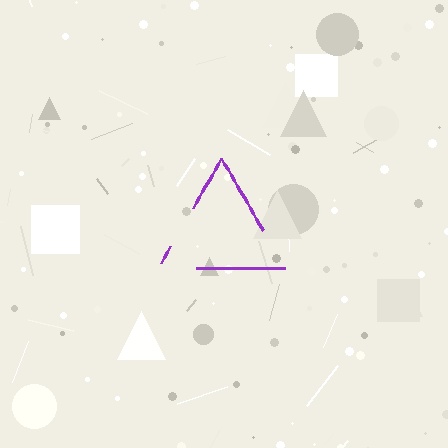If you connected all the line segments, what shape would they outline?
They would outline a triangle.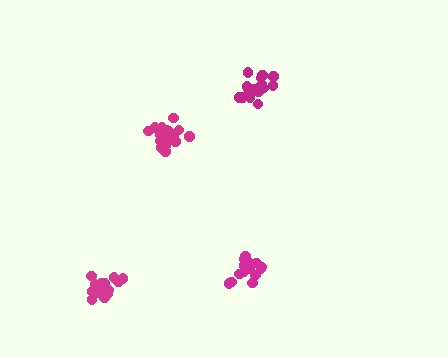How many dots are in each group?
Group 1: 16 dots, Group 2: 21 dots, Group 3: 16 dots, Group 4: 18 dots (71 total).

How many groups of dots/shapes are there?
There are 4 groups.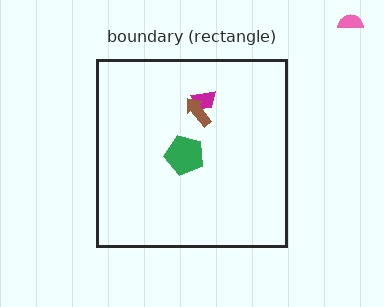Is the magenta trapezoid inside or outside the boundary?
Inside.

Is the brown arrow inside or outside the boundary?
Inside.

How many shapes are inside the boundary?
3 inside, 1 outside.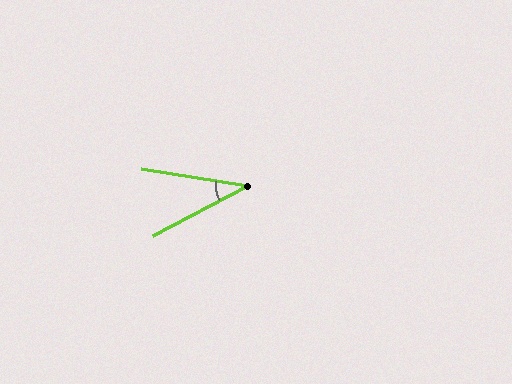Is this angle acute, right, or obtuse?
It is acute.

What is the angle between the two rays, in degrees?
Approximately 37 degrees.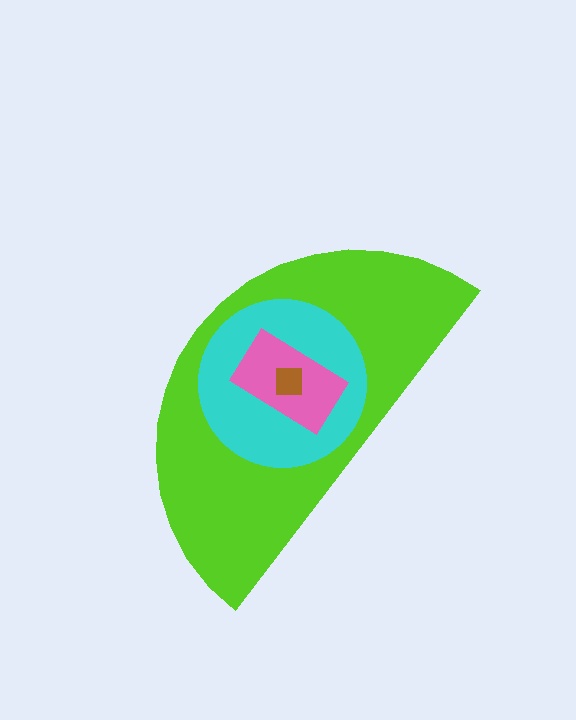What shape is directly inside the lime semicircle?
The cyan circle.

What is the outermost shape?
The lime semicircle.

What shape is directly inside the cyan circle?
The pink rectangle.